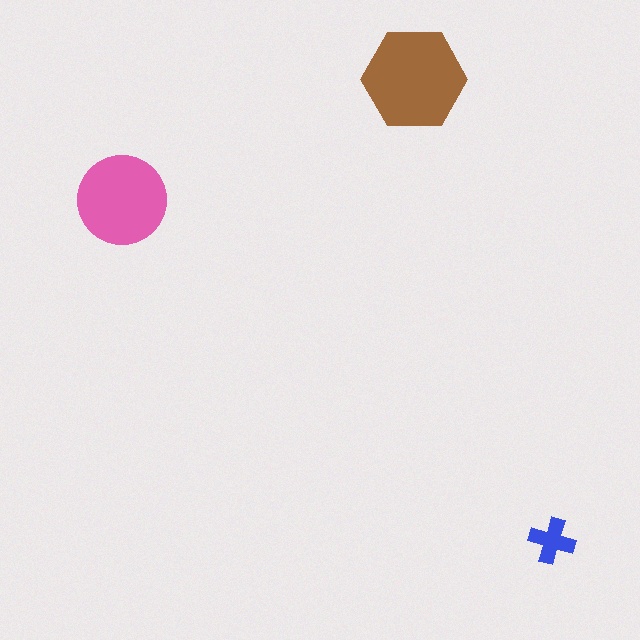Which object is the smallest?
The blue cross.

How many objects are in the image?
There are 3 objects in the image.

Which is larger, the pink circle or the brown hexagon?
The brown hexagon.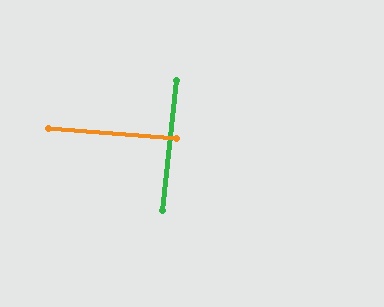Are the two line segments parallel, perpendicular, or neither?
Perpendicular — they meet at approximately 88°.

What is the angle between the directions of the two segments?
Approximately 88 degrees.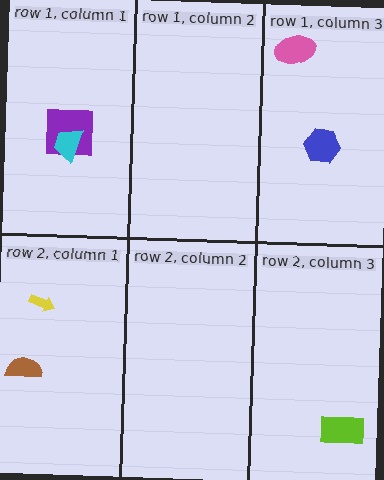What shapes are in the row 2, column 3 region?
The lime rectangle.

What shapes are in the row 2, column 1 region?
The brown semicircle, the yellow arrow.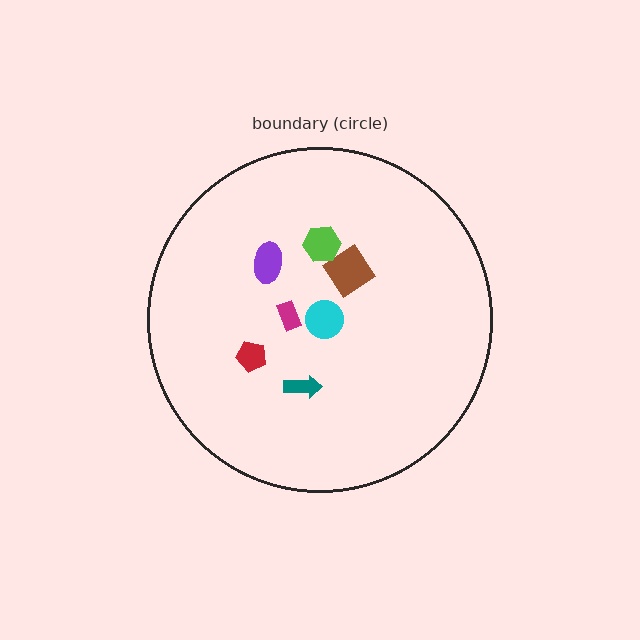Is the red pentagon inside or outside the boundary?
Inside.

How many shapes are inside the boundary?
7 inside, 0 outside.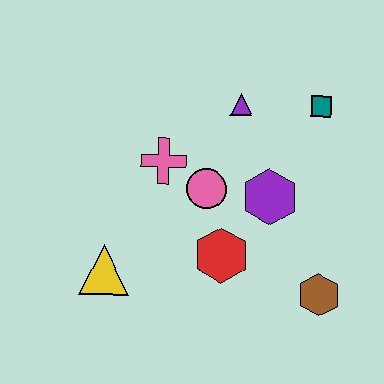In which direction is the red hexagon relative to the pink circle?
The red hexagon is below the pink circle.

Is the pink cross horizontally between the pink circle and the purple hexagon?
No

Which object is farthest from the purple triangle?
The yellow triangle is farthest from the purple triangle.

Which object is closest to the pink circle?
The pink cross is closest to the pink circle.